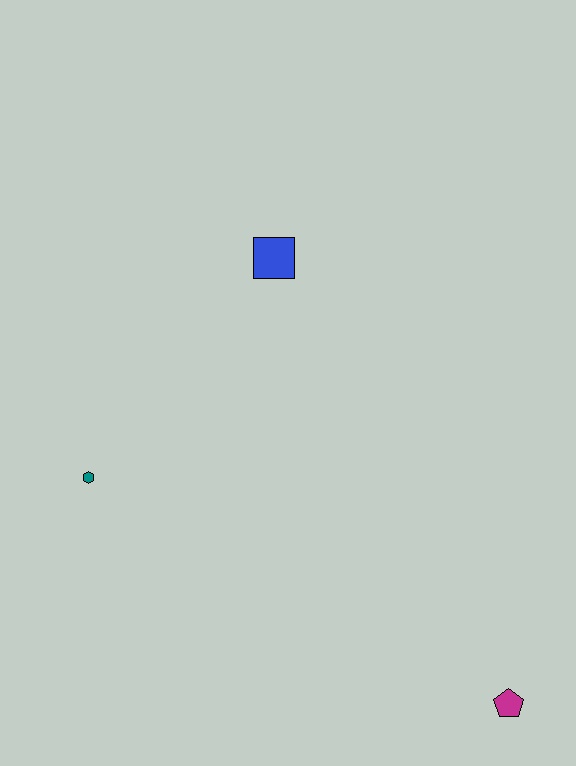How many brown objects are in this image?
There are no brown objects.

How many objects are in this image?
There are 3 objects.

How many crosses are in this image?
There are no crosses.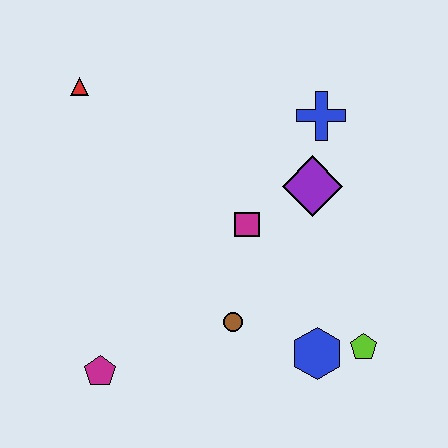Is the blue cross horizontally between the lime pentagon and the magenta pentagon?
Yes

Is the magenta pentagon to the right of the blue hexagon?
No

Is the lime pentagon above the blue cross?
No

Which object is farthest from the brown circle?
The red triangle is farthest from the brown circle.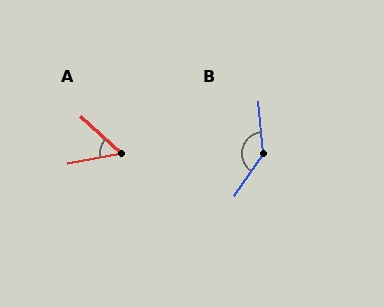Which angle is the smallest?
A, at approximately 53 degrees.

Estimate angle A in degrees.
Approximately 53 degrees.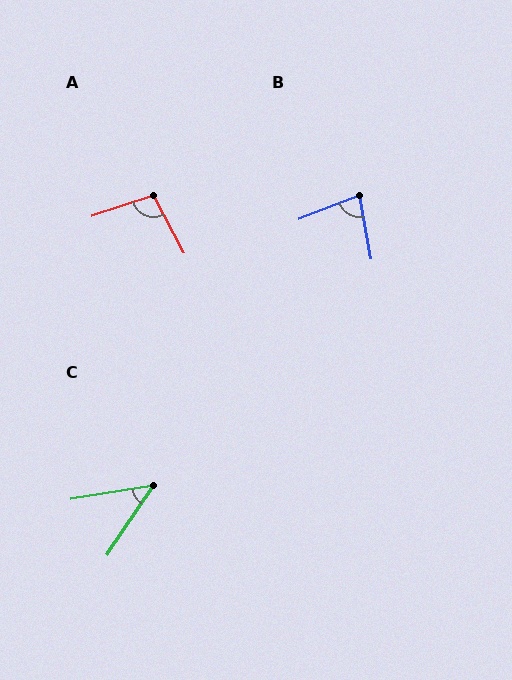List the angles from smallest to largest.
C (47°), B (79°), A (100°).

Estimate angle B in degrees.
Approximately 79 degrees.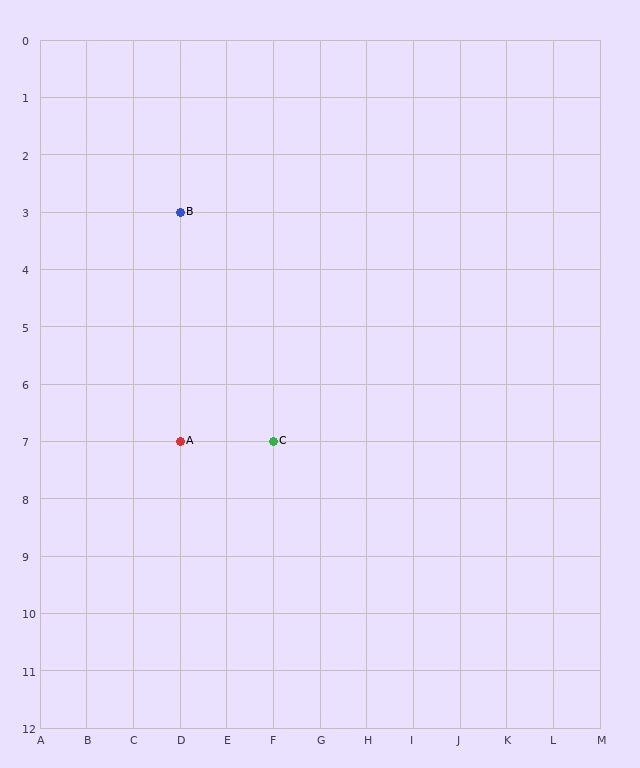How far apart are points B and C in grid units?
Points B and C are 2 columns and 4 rows apart (about 4.5 grid units diagonally).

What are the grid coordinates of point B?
Point B is at grid coordinates (D, 3).